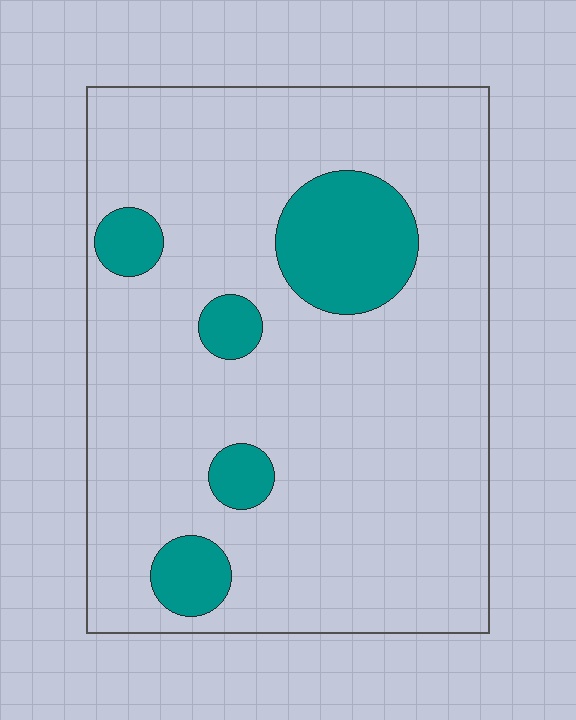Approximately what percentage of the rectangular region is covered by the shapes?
Approximately 15%.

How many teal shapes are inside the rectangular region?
5.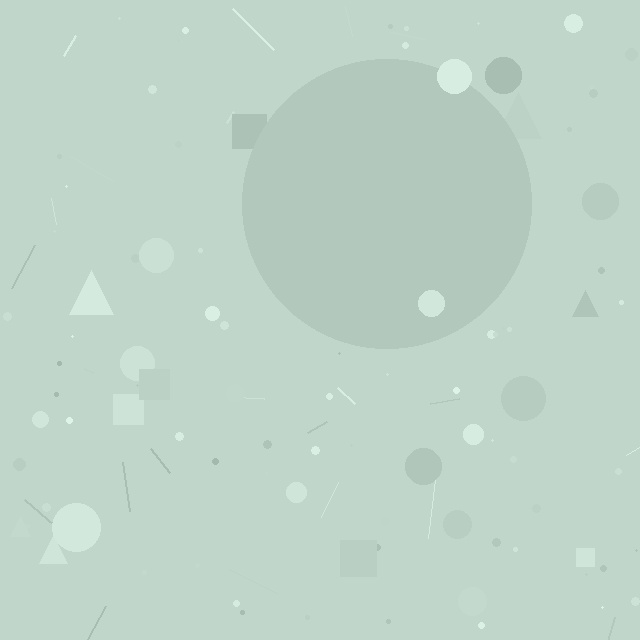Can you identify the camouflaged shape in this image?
The camouflaged shape is a circle.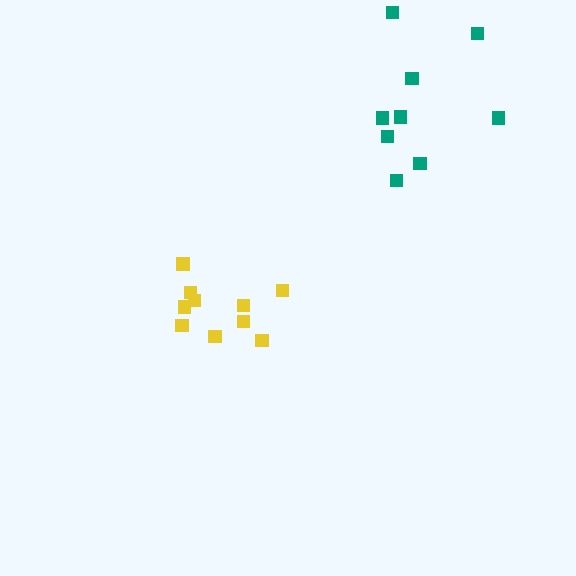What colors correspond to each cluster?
The clusters are colored: yellow, teal.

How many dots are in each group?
Group 1: 10 dots, Group 2: 9 dots (19 total).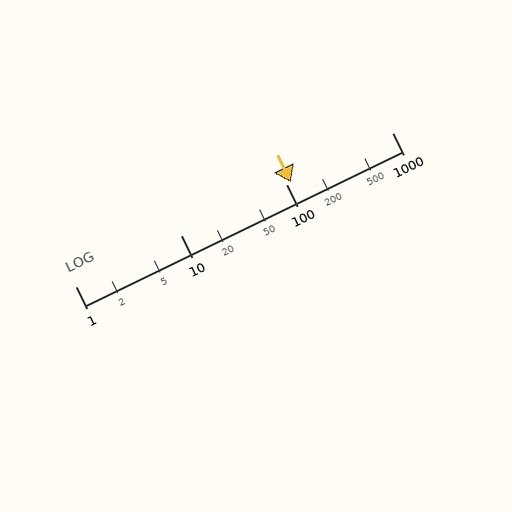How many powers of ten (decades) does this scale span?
The scale spans 3 decades, from 1 to 1000.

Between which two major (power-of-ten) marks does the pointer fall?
The pointer is between 100 and 1000.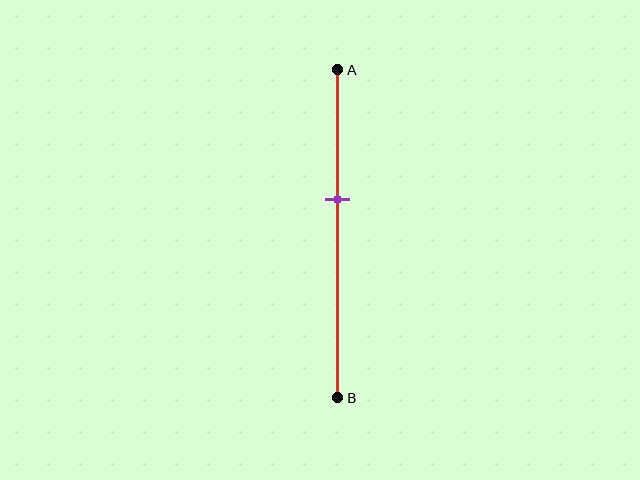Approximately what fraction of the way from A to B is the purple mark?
The purple mark is approximately 40% of the way from A to B.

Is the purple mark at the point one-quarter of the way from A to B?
No, the mark is at about 40% from A, not at the 25% one-quarter point.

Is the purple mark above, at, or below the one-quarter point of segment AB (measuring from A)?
The purple mark is below the one-quarter point of segment AB.